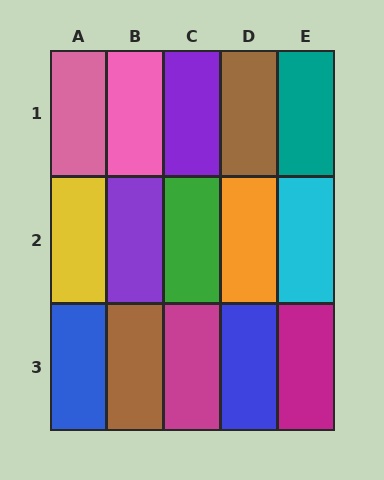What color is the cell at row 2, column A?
Yellow.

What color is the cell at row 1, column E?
Teal.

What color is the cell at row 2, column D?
Orange.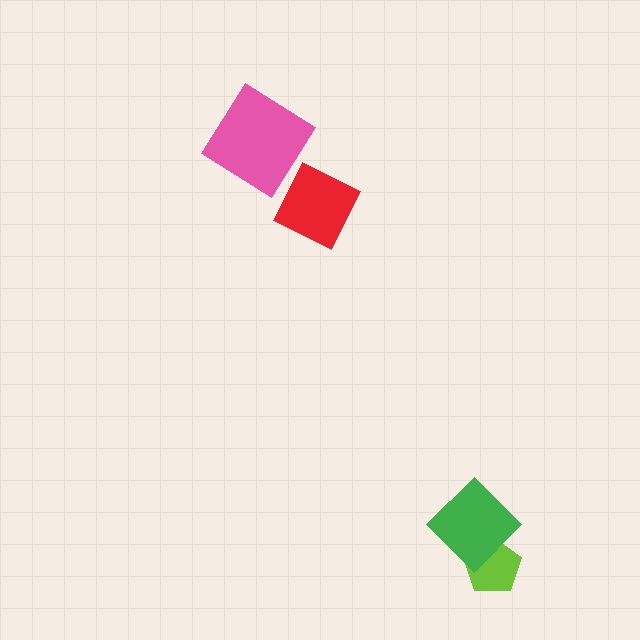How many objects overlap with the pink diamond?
0 objects overlap with the pink diamond.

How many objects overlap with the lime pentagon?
1 object overlaps with the lime pentagon.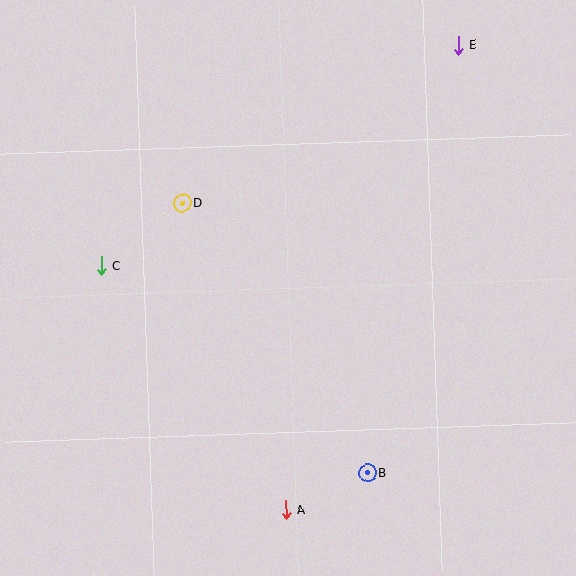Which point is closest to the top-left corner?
Point D is closest to the top-left corner.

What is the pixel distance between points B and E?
The distance between B and E is 438 pixels.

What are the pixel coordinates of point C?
Point C is at (102, 266).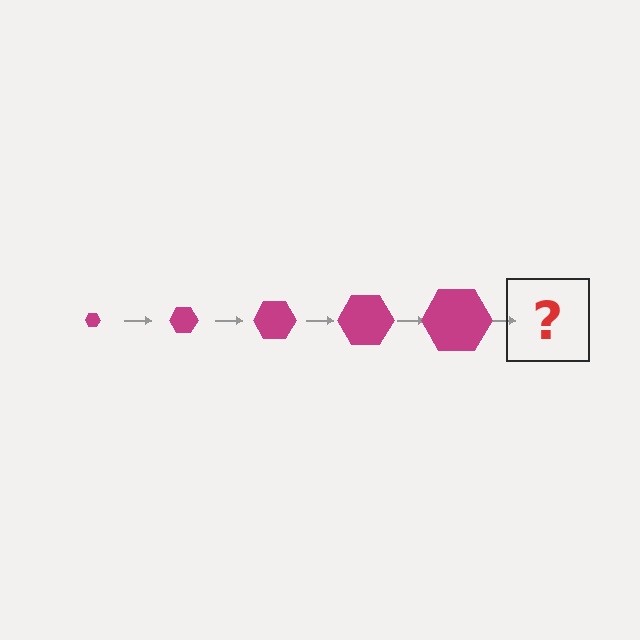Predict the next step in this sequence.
The next step is a magenta hexagon, larger than the previous one.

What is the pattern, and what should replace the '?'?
The pattern is that the hexagon gets progressively larger each step. The '?' should be a magenta hexagon, larger than the previous one.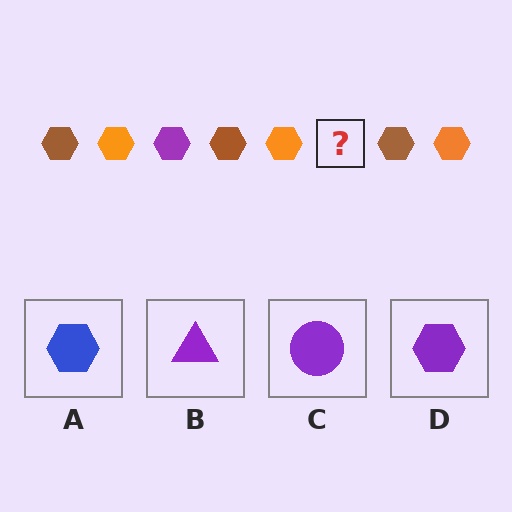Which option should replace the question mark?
Option D.